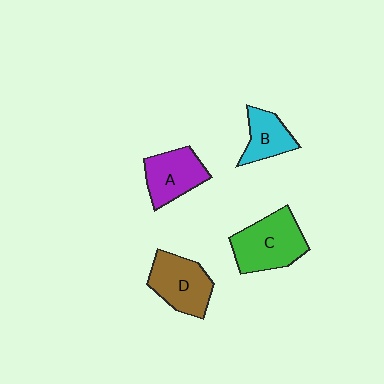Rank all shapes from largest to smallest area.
From largest to smallest: C (green), D (brown), A (purple), B (cyan).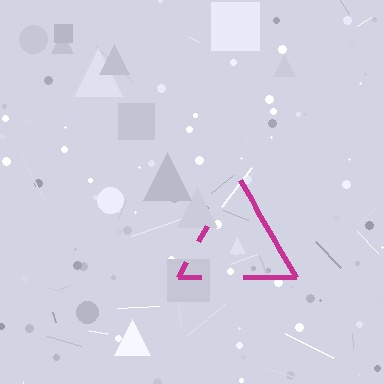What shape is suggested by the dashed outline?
The dashed outline suggests a triangle.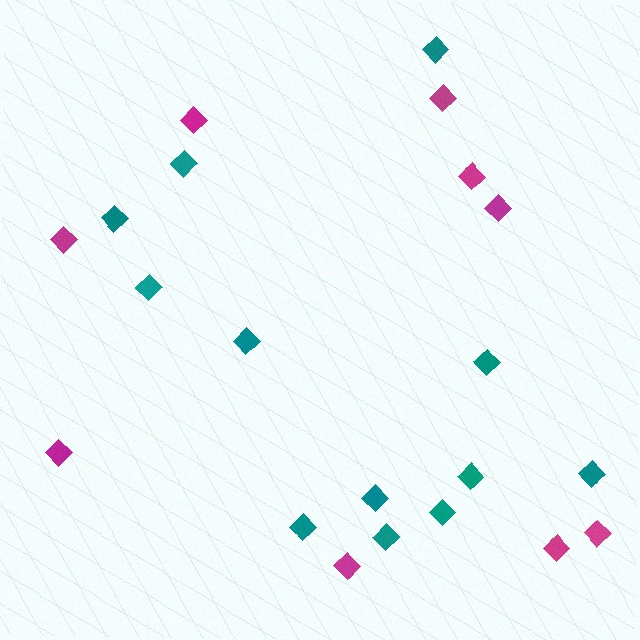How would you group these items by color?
There are 2 groups: one group of teal diamonds (12) and one group of magenta diamonds (9).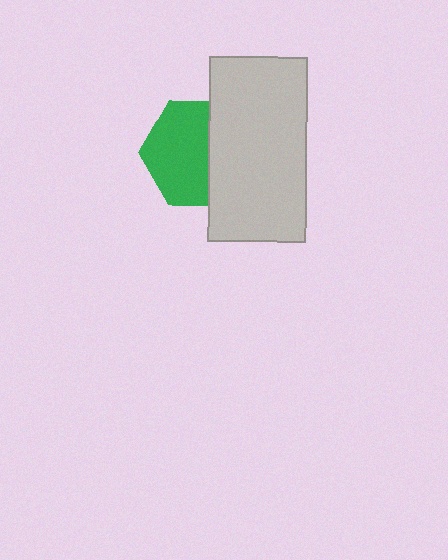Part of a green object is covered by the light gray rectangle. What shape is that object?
It is a hexagon.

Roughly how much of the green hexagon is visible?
About half of it is visible (roughly 61%).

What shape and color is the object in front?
The object in front is a light gray rectangle.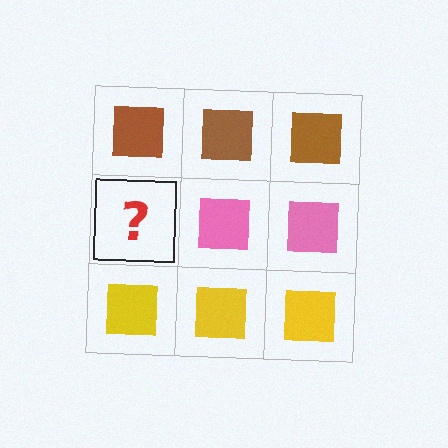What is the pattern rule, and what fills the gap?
The rule is that each row has a consistent color. The gap should be filled with a pink square.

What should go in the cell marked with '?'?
The missing cell should contain a pink square.